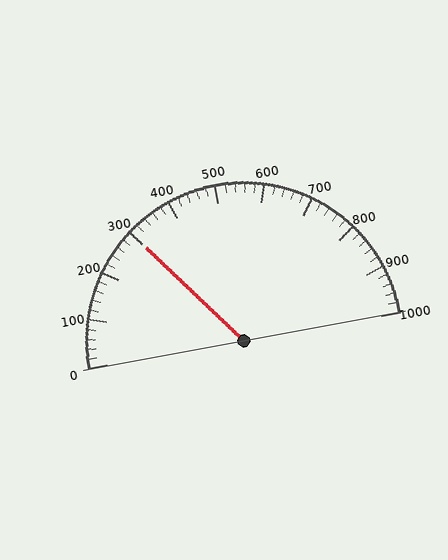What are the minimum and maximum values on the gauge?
The gauge ranges from 0 to 1000.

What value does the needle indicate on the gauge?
The needle indicates approximately 300.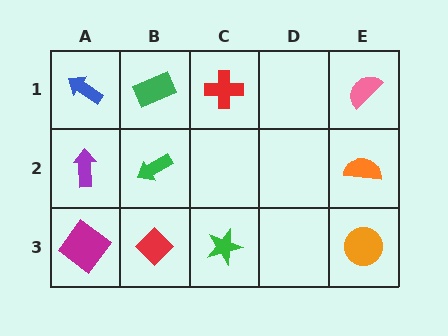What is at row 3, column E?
An orange circle.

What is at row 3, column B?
A red diamond.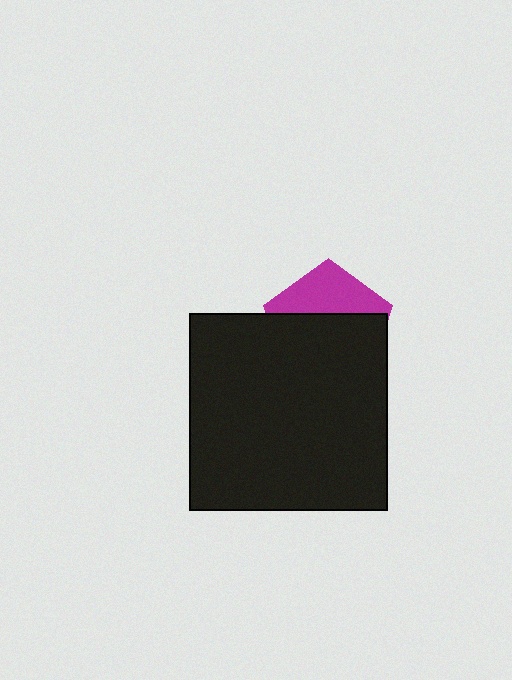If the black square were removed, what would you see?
You would see the complete magenta pentagon.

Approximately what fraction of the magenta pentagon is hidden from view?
Roughly 63% of the magenta pentagon is hidden behind the black square.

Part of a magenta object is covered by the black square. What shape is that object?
It is a pentagon.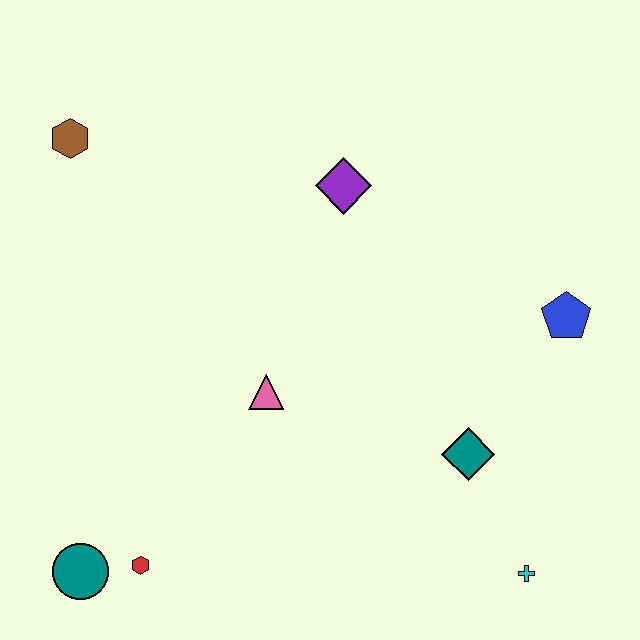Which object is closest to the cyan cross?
The teal diamond is closest to the cyan cross.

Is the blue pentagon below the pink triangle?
No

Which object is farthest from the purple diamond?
The teal circle is farthest from the purple diamond.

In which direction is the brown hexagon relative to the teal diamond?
The brown hexagon is to the left of the teal diamond.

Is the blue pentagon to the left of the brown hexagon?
No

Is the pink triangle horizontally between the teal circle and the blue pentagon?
Yes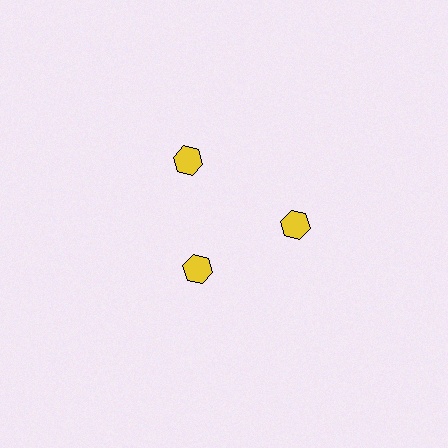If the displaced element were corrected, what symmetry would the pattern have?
It would have 3-fold rotational symmetry — the pattern would map onto itself every 120 degrees.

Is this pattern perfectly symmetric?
No. The 3 yellow hexagons are arranged in a ring, but one element near the 7 o'clock position is pulled inward toward the center, breaking the 3-fold rotational symmetry.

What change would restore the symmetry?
The symmetry would be restored by moving it outward, back onto the ring so that all 3 hexagons sit at equal angles and equal distance from the center.